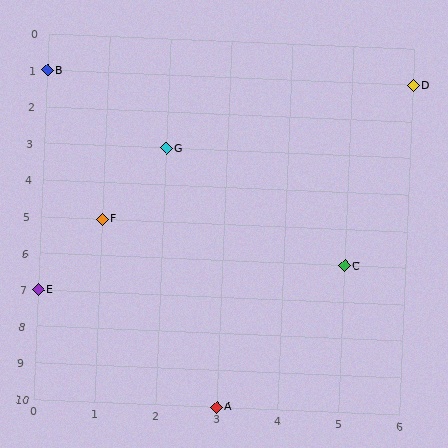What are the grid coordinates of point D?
Point D is at grid coordinates (6, 1).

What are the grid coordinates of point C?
Point C is at grid coordinates (5, 6).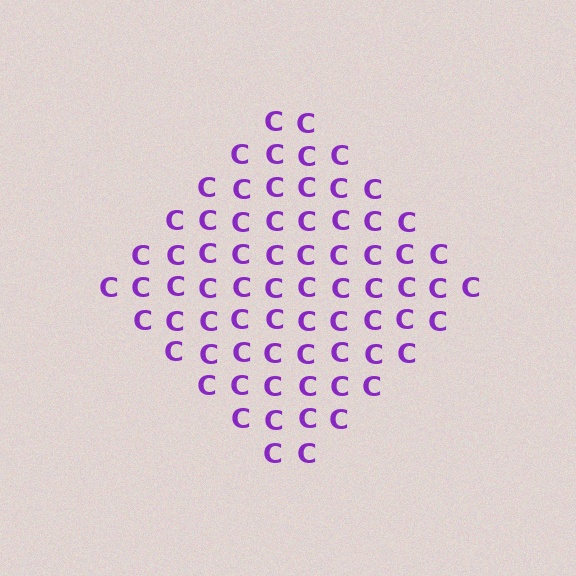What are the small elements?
The small elements are letter C's.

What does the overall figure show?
The overall figure shows a diamond.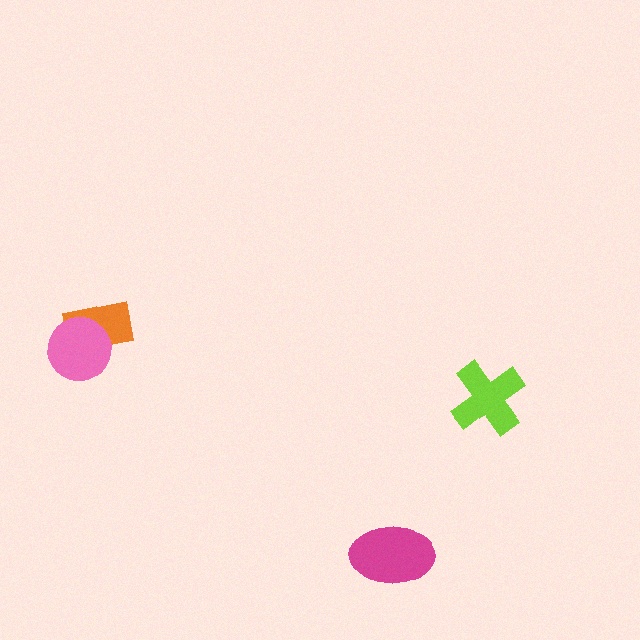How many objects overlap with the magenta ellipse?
0 objects overlap with the magenta ellipse.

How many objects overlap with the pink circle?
1 object overlaps with the pink circle.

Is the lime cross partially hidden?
No, no other shape covers it.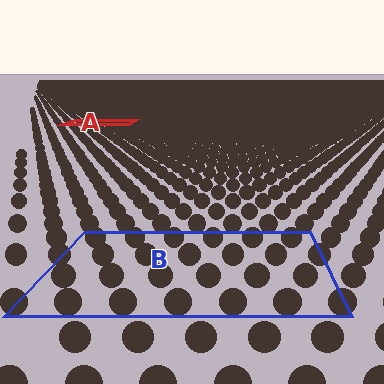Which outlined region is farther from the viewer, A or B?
Region A is farther from the viewer — the texture elements inside it appear smaller and more densely packed.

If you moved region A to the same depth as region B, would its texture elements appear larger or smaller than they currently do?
They would appear larger. At a closer depth, the same texture elements are projected at a bigger on-screen size.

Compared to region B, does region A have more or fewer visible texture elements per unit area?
Region A has more texture elements per unit area — they are packed more densely because it is farther away.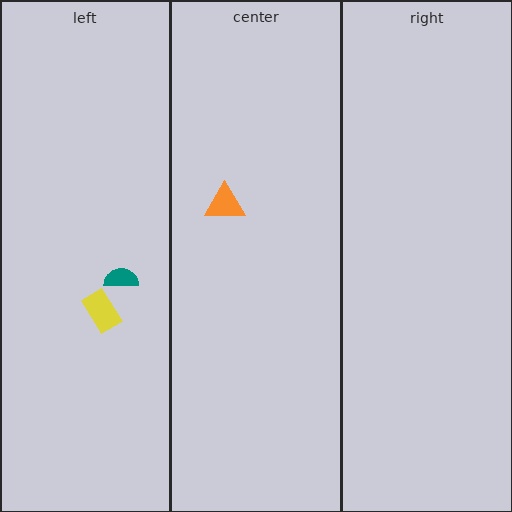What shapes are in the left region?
The yellow rectangle, the teal semicircle.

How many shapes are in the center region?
1.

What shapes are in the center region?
The orange triangle.